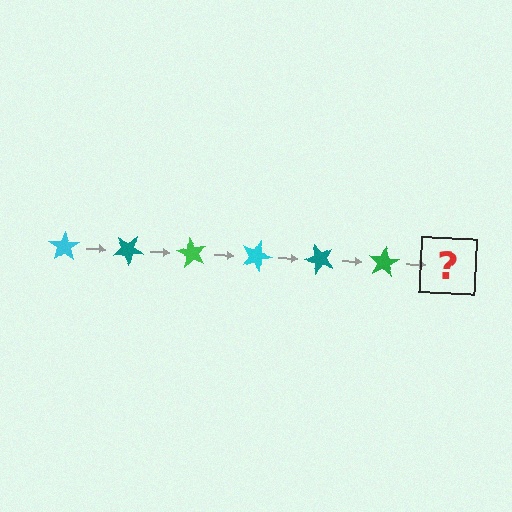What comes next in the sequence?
The next element should be a cyan star, rotated 180 degrees from the start.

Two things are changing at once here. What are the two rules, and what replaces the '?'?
The two rules are that it rotates 30 degrees each step and the color cycles through cyan, teal, and green. The '?' should be a cyan star, rotated 180 degrees from the start.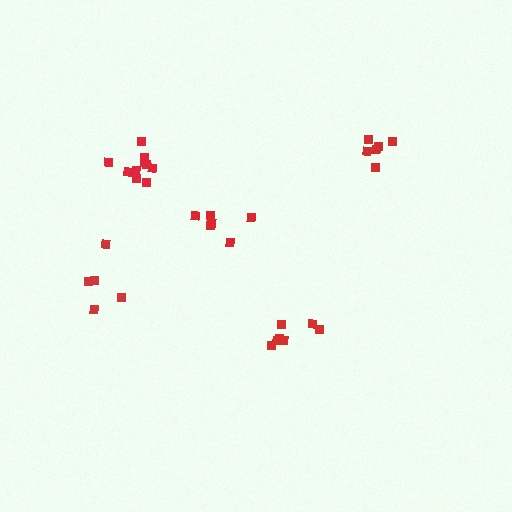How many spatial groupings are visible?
There are 5 spatial groupings.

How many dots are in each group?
Group 1: 10 dots, Group 2: 6 dots, Group 3: 8 dots, Group 4: 6 dots, Group 5: 5 dots (35 total).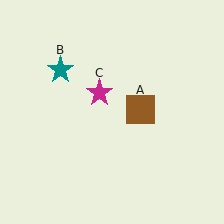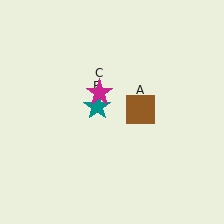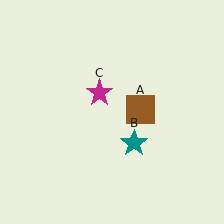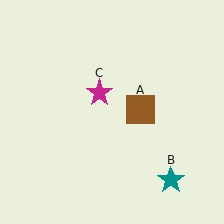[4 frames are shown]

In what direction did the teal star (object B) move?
The teal star (object B) moved down and to the right.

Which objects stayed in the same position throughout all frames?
Brown square (object A) and magenta star (object C) remained stationary.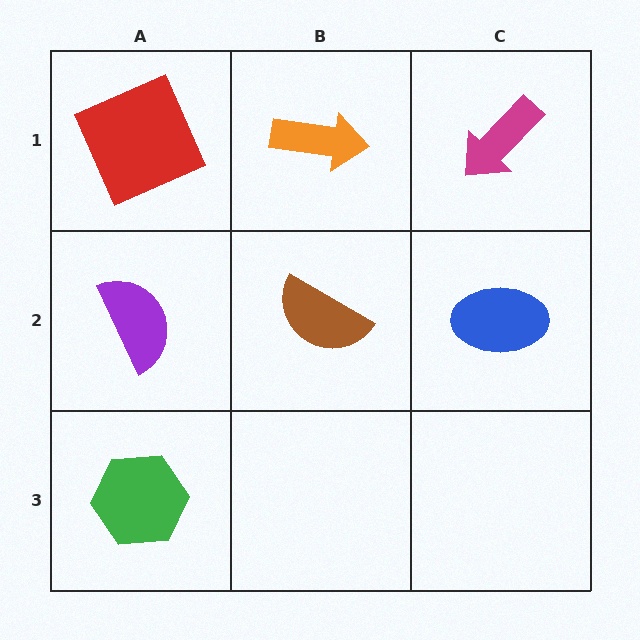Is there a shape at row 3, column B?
No, that cell is empty.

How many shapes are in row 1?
3 shapes.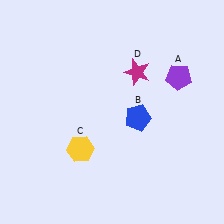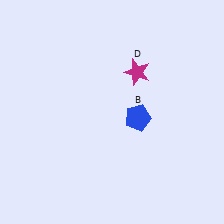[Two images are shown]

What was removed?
The yellow hexagon (C), the purple pentagon (A) were removed in Image 2.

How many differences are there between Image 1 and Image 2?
There are 2 differences between the two images.